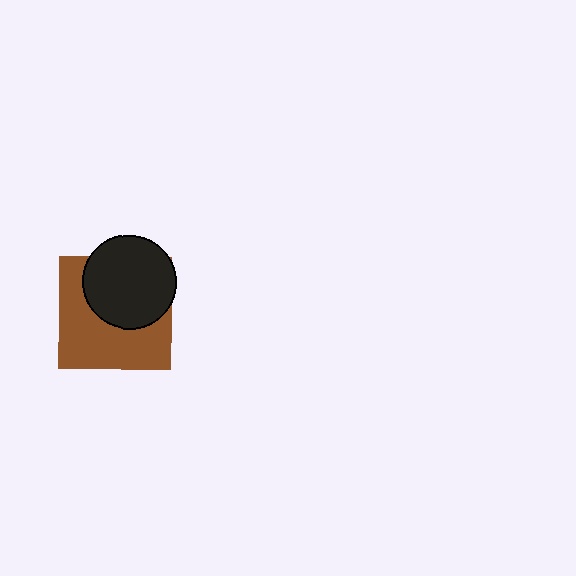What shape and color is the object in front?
The object in front is a black circle.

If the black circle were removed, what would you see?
You would see the complete brown square.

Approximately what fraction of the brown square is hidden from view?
Roughly 45% of the brown square is hidden behind the black circle.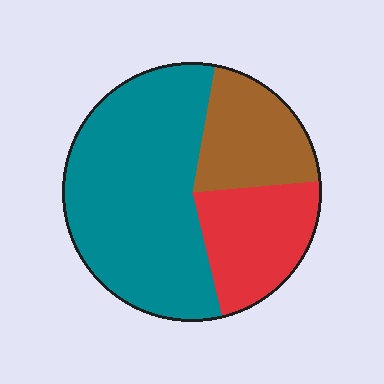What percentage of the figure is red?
Red takes up about one fifth (1/5) of the figure.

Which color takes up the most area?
Teal, at roughly 55%.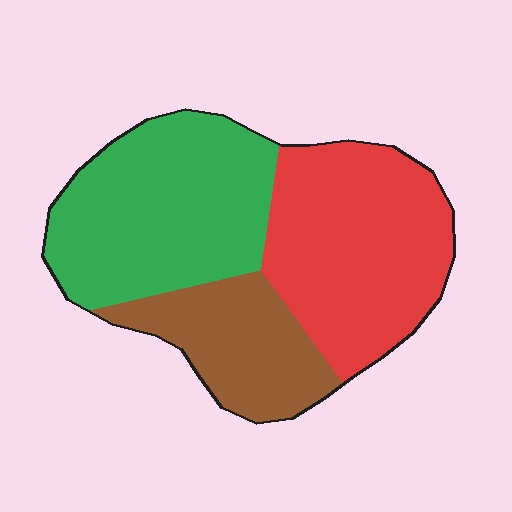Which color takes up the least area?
Brown, at roughly 20%.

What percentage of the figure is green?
Green takes up about two fifths (2/5) of the figure.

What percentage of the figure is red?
Red takes up between a third and a half of the figure.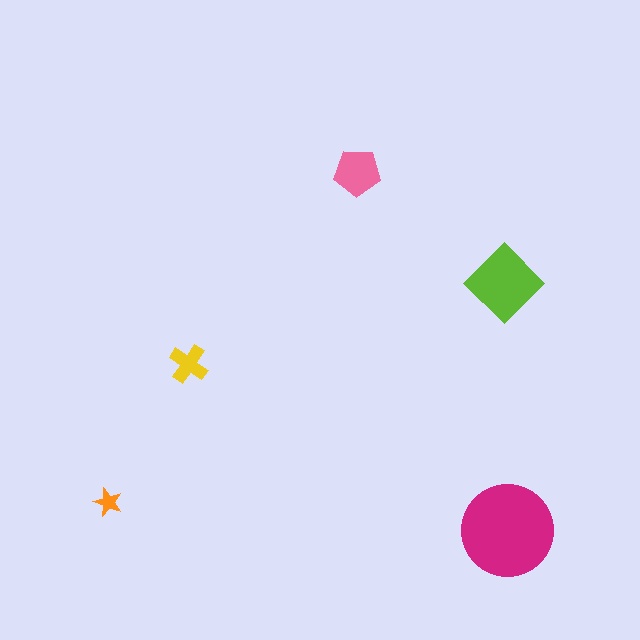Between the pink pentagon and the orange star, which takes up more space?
The pink pentagon.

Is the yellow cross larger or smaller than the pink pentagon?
Smaller.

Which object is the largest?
The magenta circle.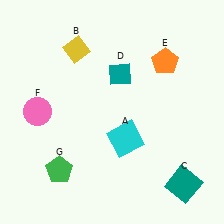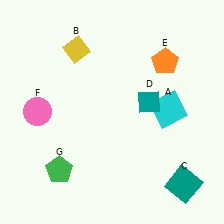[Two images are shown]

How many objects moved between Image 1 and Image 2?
2 objects moved between the two images.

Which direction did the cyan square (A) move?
The cyan square (A) moved right.